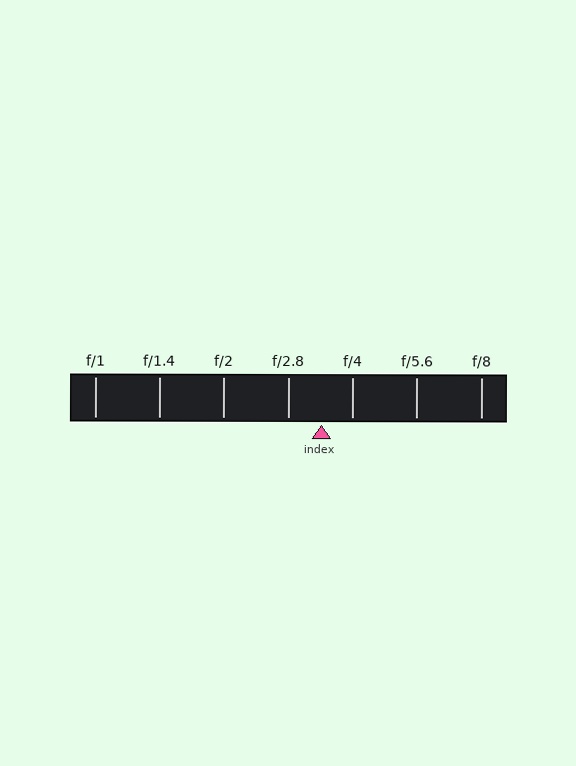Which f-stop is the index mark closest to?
The index mark is closest to f/4.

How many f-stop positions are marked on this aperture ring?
There are 7 f-stop positions marked.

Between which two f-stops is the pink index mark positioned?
The index mark is between f/2.8 and f/4.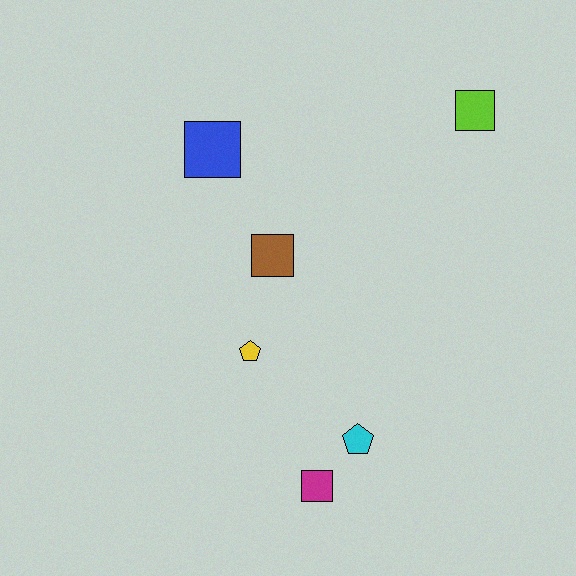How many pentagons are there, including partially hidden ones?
There are 2 pentagons.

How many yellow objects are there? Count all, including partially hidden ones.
There is 1 yellow object.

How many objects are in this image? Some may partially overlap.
There are 6 objects.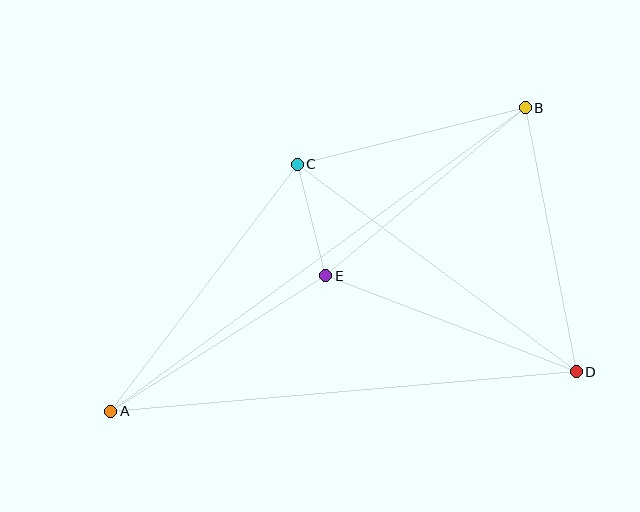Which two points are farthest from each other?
Points A and B are farthest from each other.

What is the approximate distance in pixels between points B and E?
The distance between B and E is approximately 261 pixels.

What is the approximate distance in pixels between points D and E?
The distance between D and E is approximately 268 pixels.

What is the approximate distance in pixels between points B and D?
The distance between B and D is approximately 269 pixels.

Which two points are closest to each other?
Points C and E are closest to each other.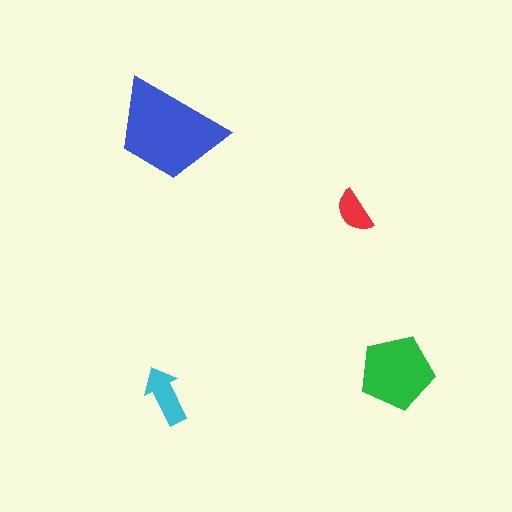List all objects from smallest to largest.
The red semicircle, the cyan arrow, the green pentagon, the blue trapezoid.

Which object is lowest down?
The cyan arrow is bottommost.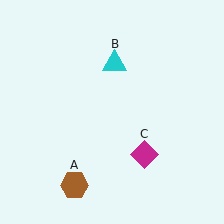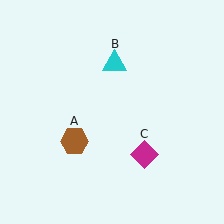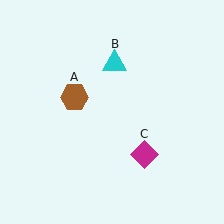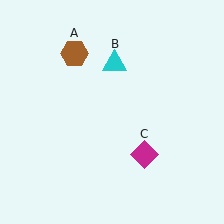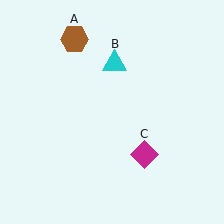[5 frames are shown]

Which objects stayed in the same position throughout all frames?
Cyan triangle (object B) and magenta diamond (object C) remained stationary.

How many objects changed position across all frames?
1 object changed position: brown hexagon (object A).